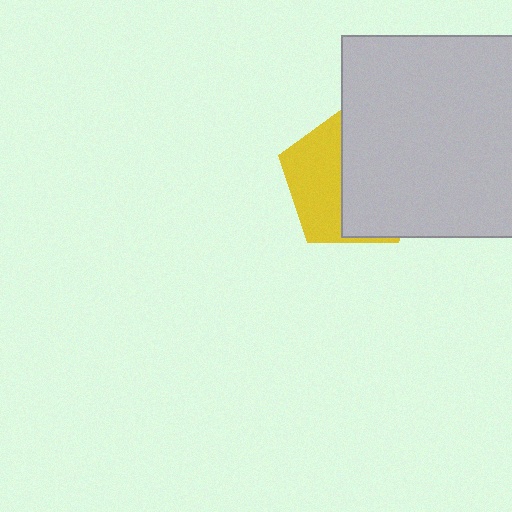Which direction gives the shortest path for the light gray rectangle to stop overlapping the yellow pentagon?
Moving right gives the shortest separation.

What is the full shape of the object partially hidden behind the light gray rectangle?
The partially hidden object is a yellow pentagon.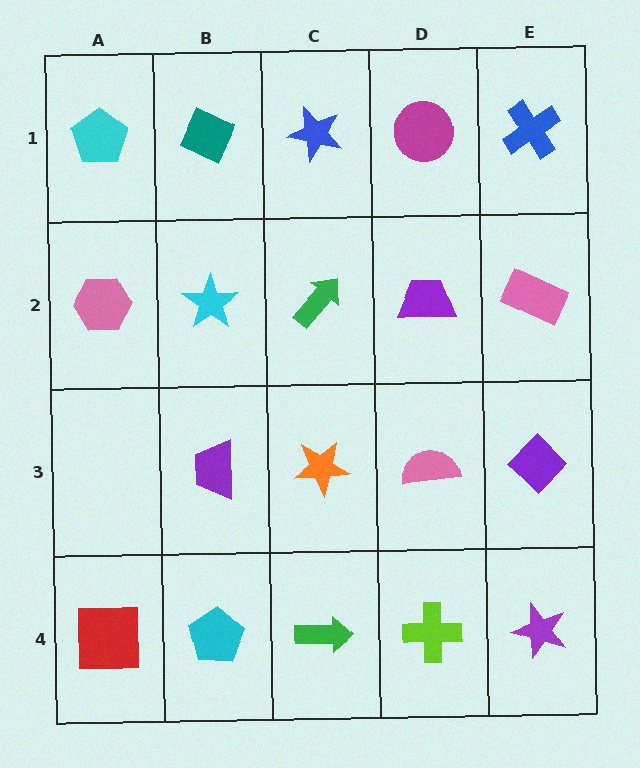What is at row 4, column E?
A purple star.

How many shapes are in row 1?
5 shapes.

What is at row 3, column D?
A pink semicircle.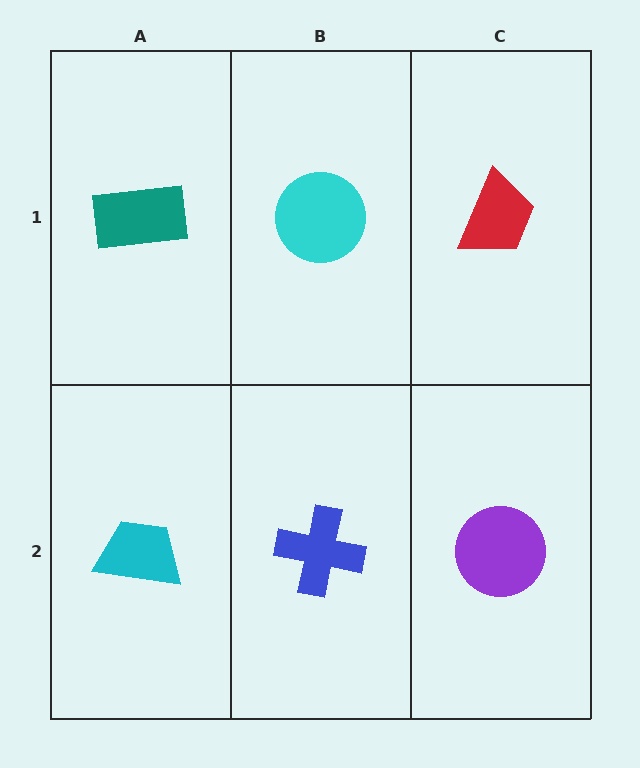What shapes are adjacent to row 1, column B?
A blue cross (row 2, column B), a teal rectangle (row 1, column A), a red trapezoid (row 1, column C).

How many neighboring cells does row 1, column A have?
2.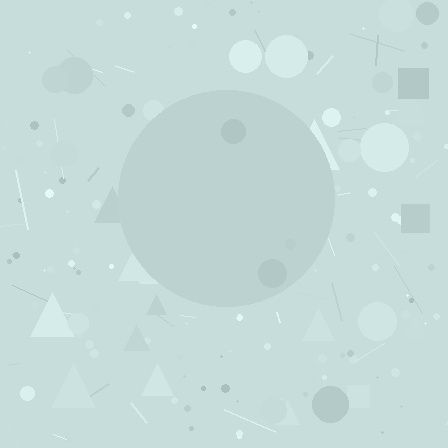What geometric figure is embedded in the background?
A circle is embedded in the background.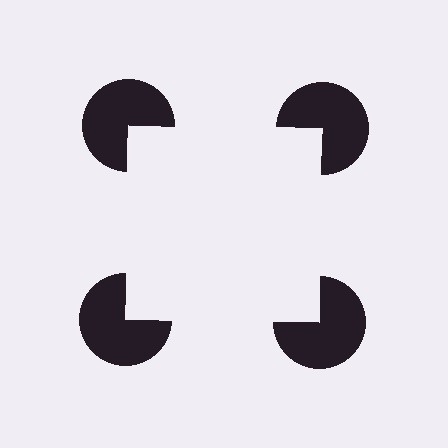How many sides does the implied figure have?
4 sides.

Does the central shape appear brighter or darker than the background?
It typically appears slightly brighter than the background, even though no actual brightness change is drawn.